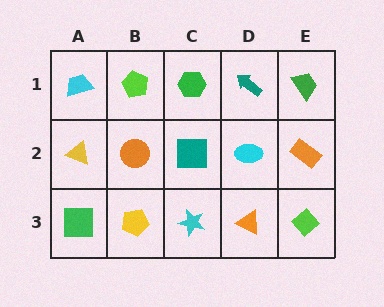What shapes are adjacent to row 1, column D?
A cyan ellipse (row 2, column D), a green hexagon (row 1, column C), a green trapezoid (row 1, column E).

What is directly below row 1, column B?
An orange circle.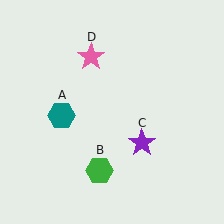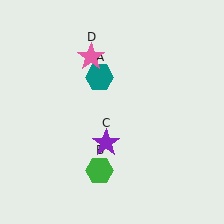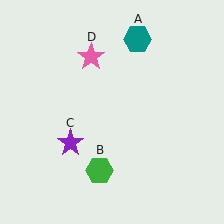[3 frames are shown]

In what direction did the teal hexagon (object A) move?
The teal hexagon (object A) moved up and to the right.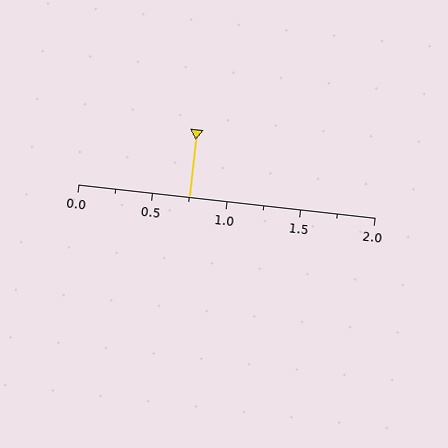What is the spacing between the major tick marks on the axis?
The major ticks are spaced 0.5 apart.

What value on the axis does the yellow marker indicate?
The marker indicates approximately 0.75.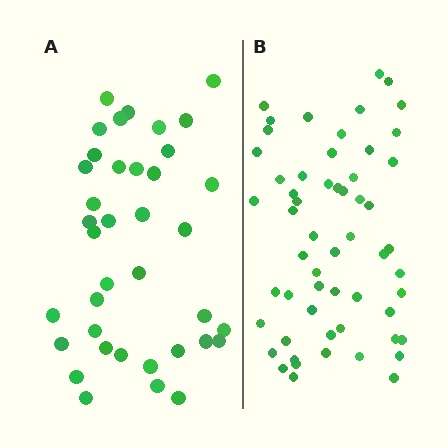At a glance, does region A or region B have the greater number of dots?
Region B (the right region) has more dots.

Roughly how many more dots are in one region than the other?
Region B has approximately 20 more dots than region A.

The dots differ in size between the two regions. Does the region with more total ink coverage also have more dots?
No. Region A has more total ink coverage because its dots are larger, but region B actually contains more individual dots. Total area can be misleading — the number of items is what matters here.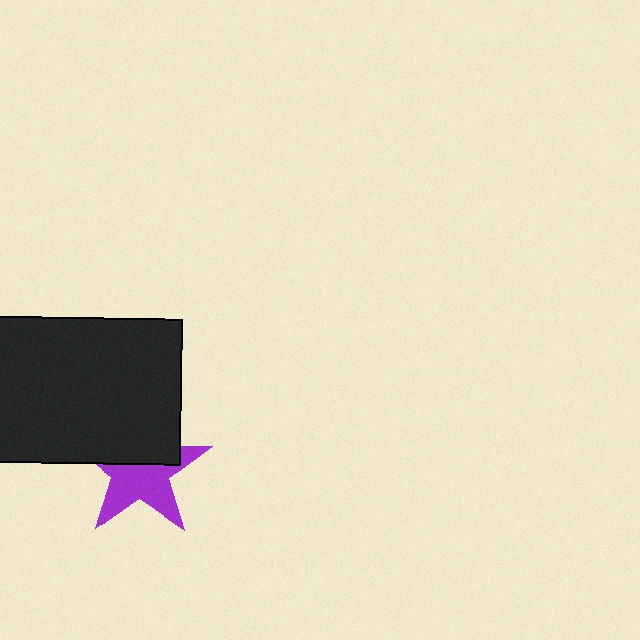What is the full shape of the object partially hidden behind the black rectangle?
The partially hidden object is a purple star.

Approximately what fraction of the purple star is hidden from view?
Roughly 43% of the purple star is hidden behind the black rectangle.